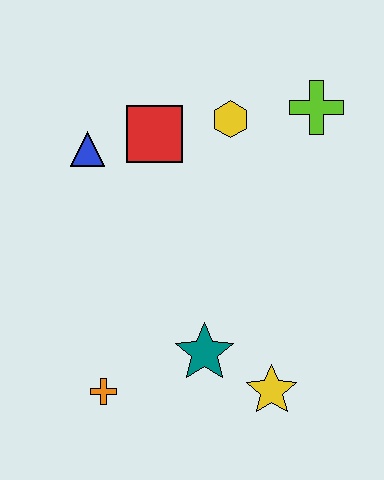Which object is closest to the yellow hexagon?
The red square is closest to the yellow hexagon.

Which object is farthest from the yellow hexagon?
The orange cross is farthest from the yellow hexagon.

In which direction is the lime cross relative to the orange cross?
The lime cross is above the orange cross.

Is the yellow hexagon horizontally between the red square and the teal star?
No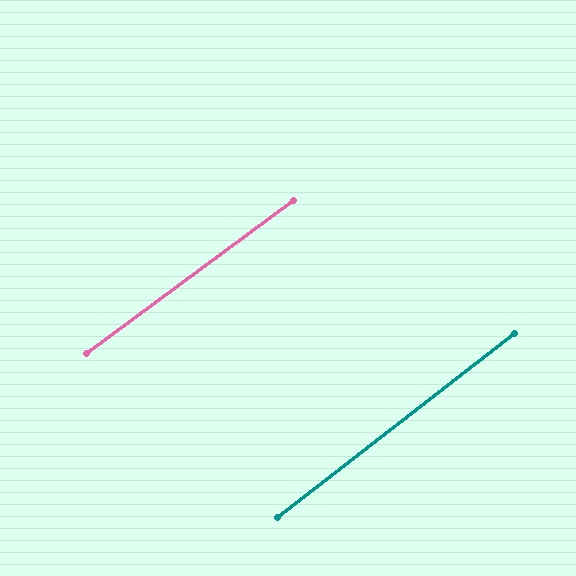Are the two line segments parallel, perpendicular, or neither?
Parallel — their directions differ by only 1.3°.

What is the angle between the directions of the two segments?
Approximately 1 degree.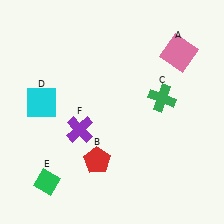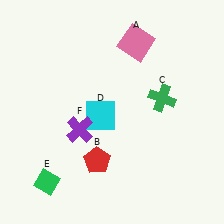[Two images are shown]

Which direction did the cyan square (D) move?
The cyan square (D) moved right.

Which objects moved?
The objects that moved are: the pink square (A), the cyan square (D).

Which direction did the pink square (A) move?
The pink square (A) moved left.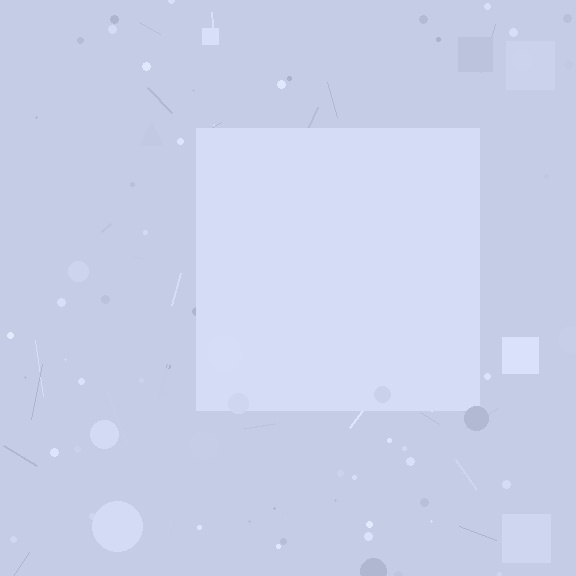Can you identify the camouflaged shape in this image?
The camouflaged shape is a square.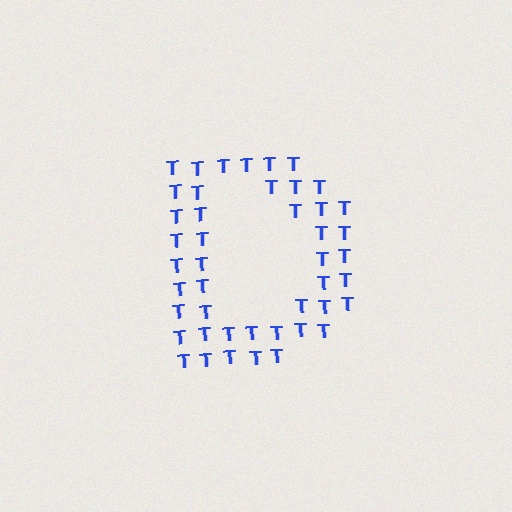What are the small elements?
The small elements are letter T's.